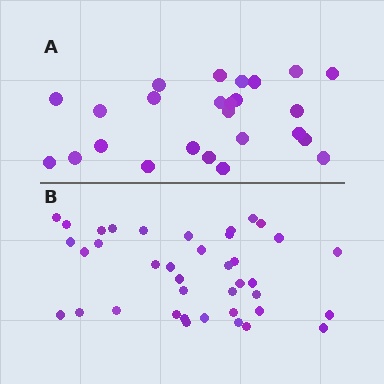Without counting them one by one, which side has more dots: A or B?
Region B (the bottom region) has more dots.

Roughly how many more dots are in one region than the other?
Region B has approximately 15 more dots than region A.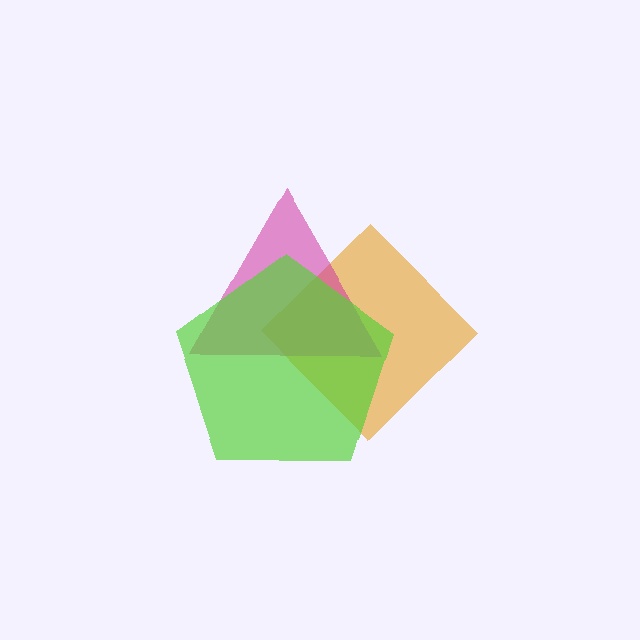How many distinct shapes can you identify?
There are 3 distinct shapes: an orange diamond, a magenta triangle, a lime pentagon.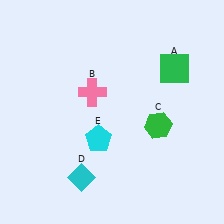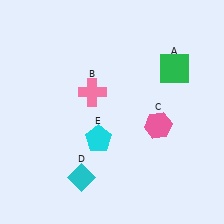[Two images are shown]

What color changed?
The hexagon (C) changed from green in Image 1 to pink in Image 2.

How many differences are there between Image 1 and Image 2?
There is 1 difference between the two images.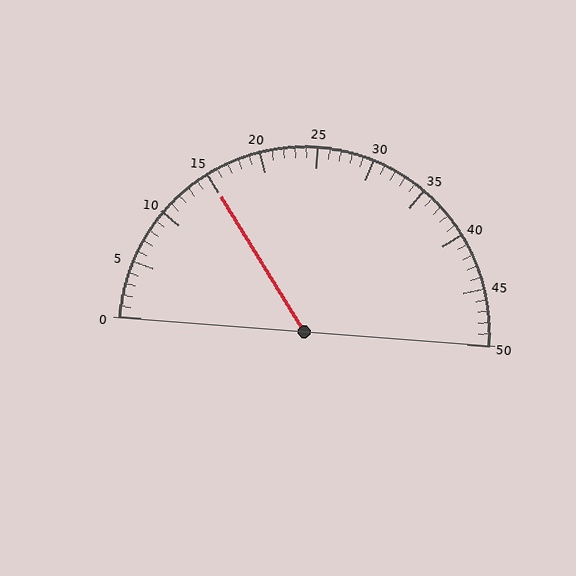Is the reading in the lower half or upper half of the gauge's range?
The reading is in the lower half of the range (0 to 50).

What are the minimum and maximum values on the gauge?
The gauge ranges from 0 to 50.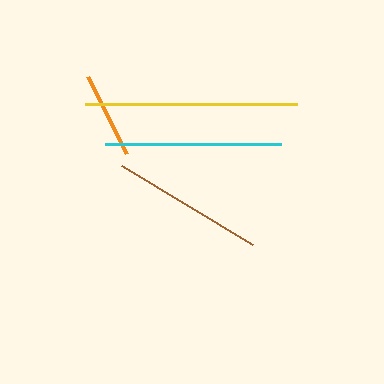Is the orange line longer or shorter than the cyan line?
The cyan line is longer than the orange line.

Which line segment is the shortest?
The orange line is the shortest at approximately 86 pixels.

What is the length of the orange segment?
The orange segment is approximately 86 pixels long.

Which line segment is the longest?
The yellow line is the longest at approximately 212 pixels.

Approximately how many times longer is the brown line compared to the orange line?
The brown line is approximately 1.8 times the length of the orange line.